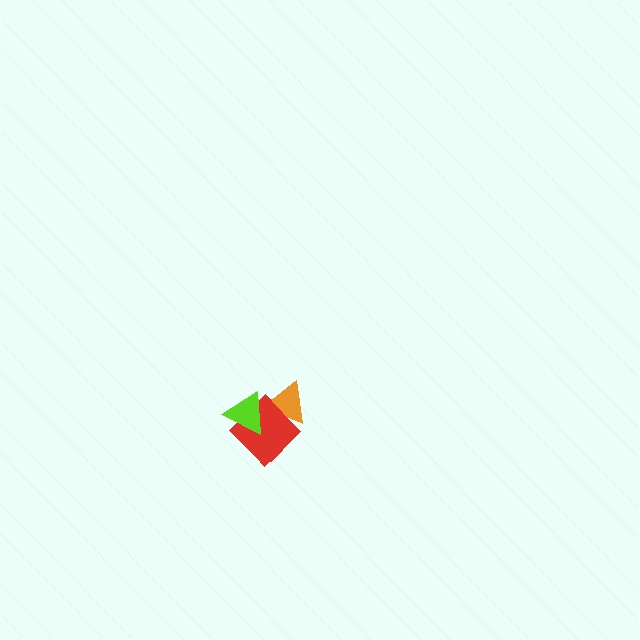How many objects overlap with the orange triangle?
2 objects overlap with the orange triangle.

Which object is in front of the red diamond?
The lime triangle is in front of the red diamond.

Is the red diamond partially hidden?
Yes, it is partially covered by another shape.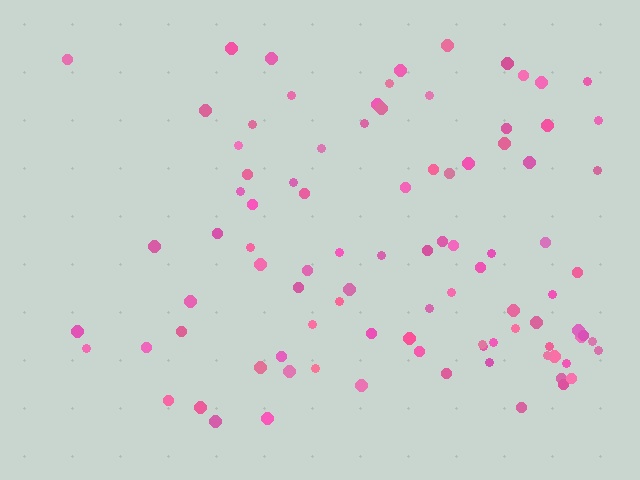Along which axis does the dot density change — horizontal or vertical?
Horizontal.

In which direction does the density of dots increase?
From left to right, with the right side densest.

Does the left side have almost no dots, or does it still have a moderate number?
Still a moderate number, just noticeably fewer than the right.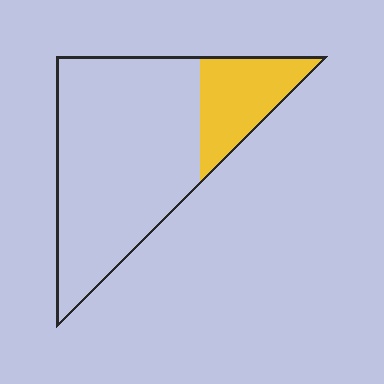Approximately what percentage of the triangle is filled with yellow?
Approximately 20%.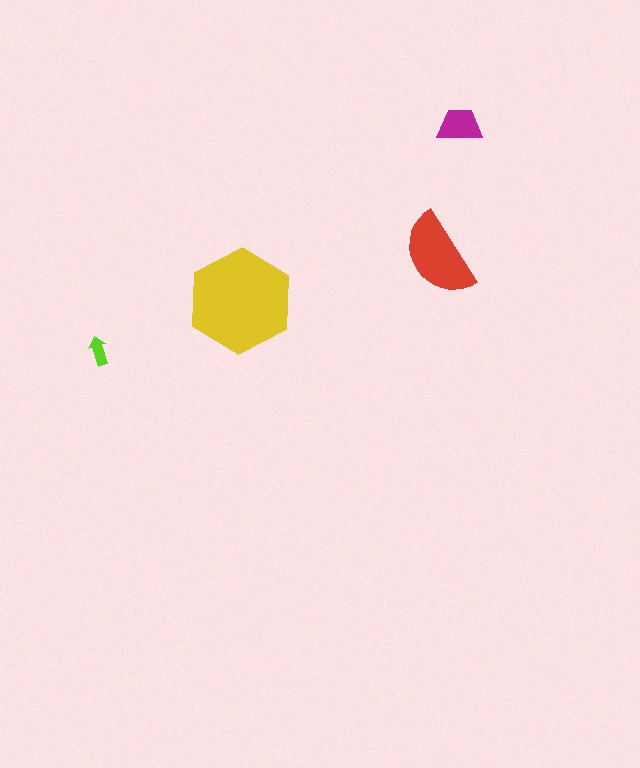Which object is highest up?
The magenta trapezoid is topmost.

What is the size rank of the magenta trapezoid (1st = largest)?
3rd.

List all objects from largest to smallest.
The yellow hexagon, the red semicircle, the magenta trapezoid, the lime arrow.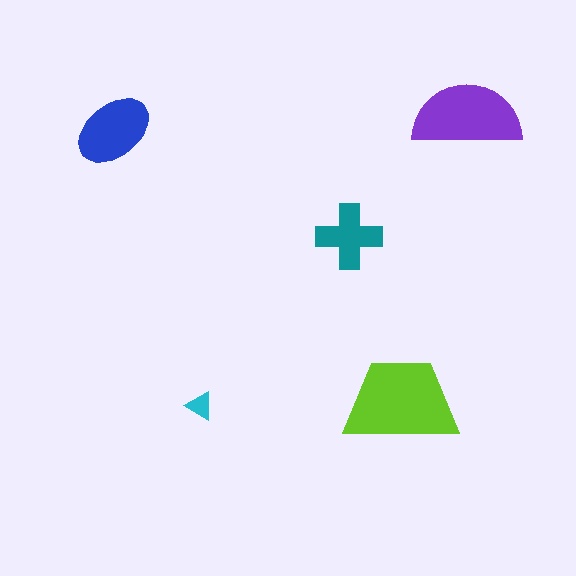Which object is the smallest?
The cyan triangle.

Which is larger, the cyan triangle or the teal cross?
The teal cross.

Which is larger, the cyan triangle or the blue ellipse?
The blue ellipse.